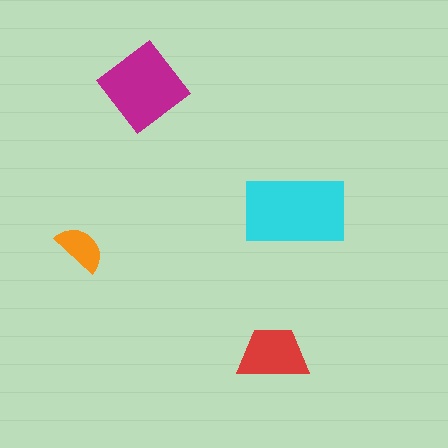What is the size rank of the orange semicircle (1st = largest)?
4th.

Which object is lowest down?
The red trapezoid is bottommost.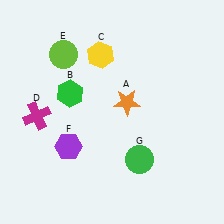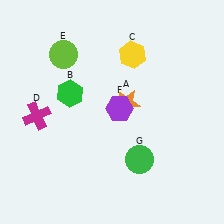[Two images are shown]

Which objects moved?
The objects that moved are: the yellow hexagon (C), the purple hexagon (F).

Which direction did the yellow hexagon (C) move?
The yellow hexagon (C) moved right.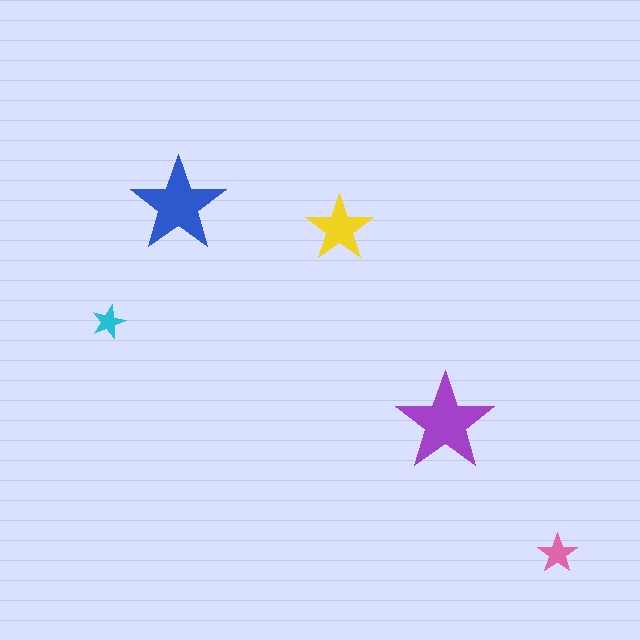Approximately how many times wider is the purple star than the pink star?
About 2.5 times wider.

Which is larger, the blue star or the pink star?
The blue one.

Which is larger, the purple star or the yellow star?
The purple one.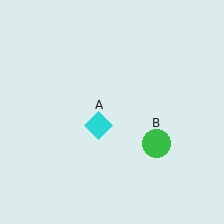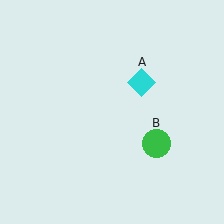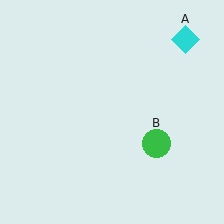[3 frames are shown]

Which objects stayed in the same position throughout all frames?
Green circle (object B) remained stationary.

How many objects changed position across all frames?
1 object changed position: cyan diamond (object A).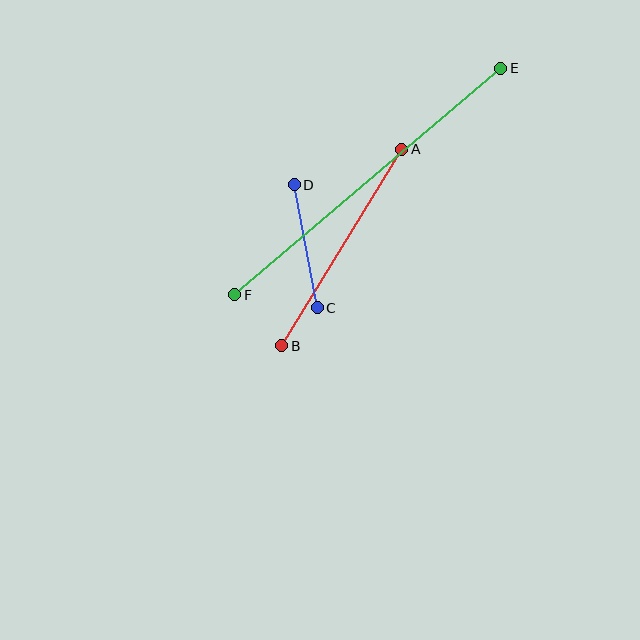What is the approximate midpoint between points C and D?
The midpoint is at approximately (306, 246) pixels.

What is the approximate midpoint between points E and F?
The midpoint is at approximately (368, 181) pixels.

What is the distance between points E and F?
The distance is approximately 349 pixels.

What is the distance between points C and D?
The distance is approximately 125 pixels.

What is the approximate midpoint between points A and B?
The midpoint is at approximately (342, 247) pixels.